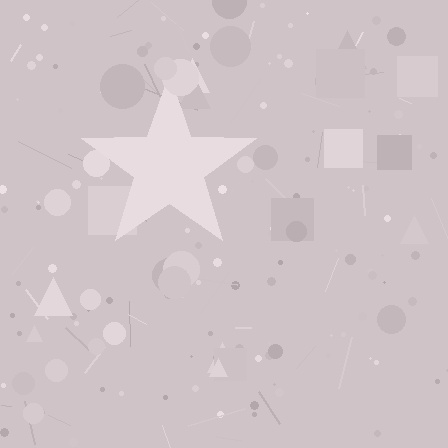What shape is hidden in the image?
A star is hidden in the image.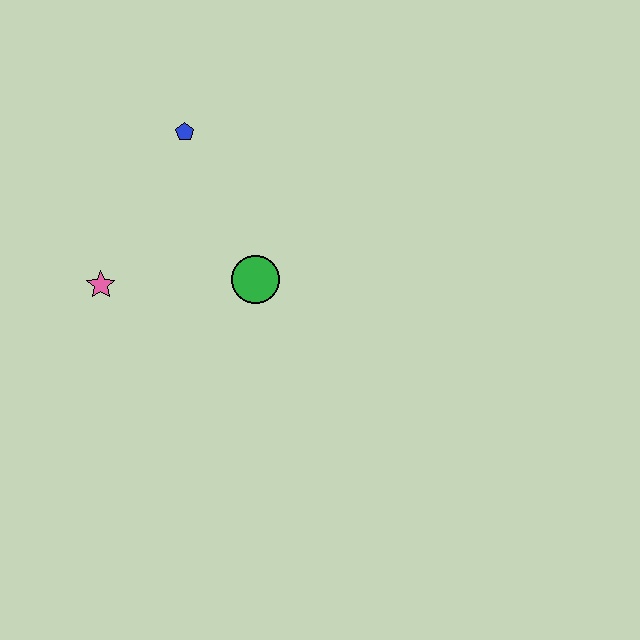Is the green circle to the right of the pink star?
Yes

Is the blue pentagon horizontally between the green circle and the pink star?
Yes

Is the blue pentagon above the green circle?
Yes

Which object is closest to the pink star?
The green circle is closest to the pink star.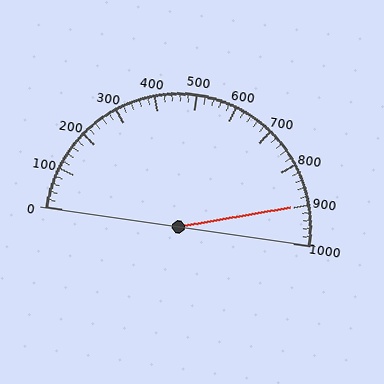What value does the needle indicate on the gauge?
The needle indicates approximately 900.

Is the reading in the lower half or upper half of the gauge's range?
The reading is in the upper half of the range (0 to 1000).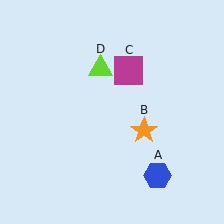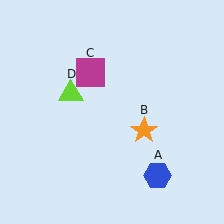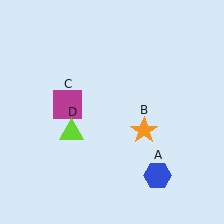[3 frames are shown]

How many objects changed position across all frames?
2 objects changed position: magenta square (object C), lime triangle (object D).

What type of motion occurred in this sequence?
The magenta square (object C), lime triangle (object D) rotated counterclockwise around the center of the scene.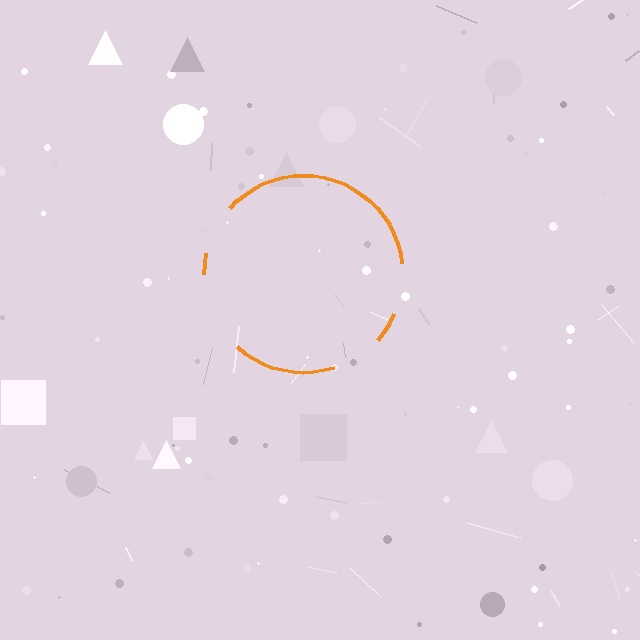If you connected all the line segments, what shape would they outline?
They would outline a circle.